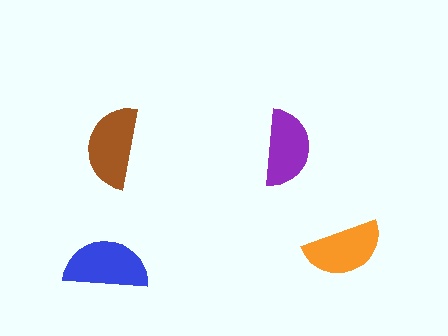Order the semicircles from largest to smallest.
the blue one, the brown one, the orange one, the purple one.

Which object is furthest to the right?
The orange semicircle is rightmost.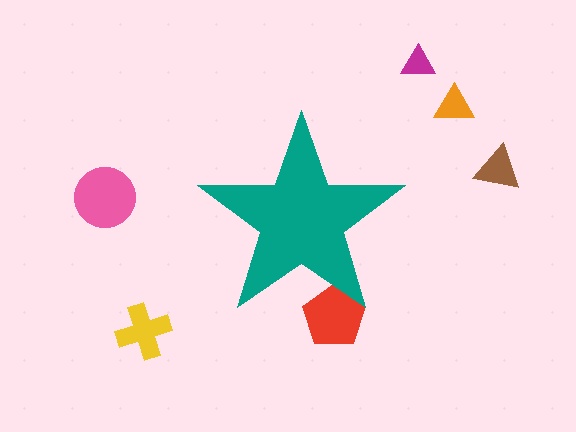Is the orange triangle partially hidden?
No, the orange triangle is fully visible.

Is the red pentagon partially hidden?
Yes, the red pentagon is partially hidden behind the teal star.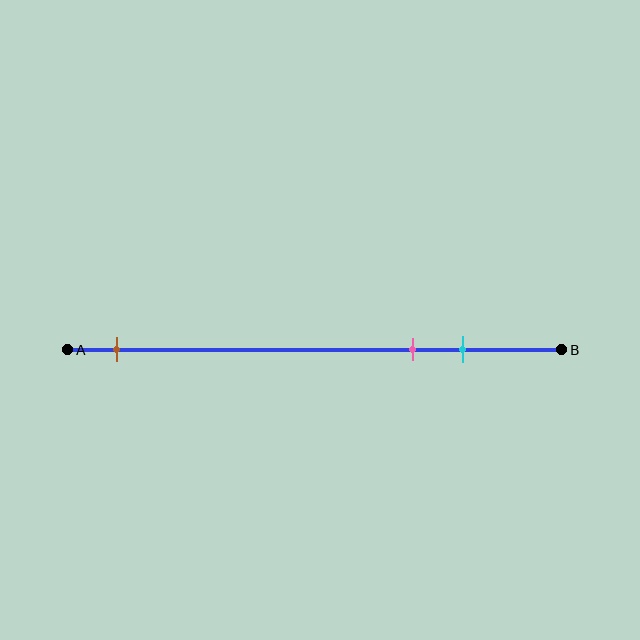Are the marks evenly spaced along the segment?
No, the marks are not evenly spaced.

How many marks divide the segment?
There are 3 marks dividing the segment.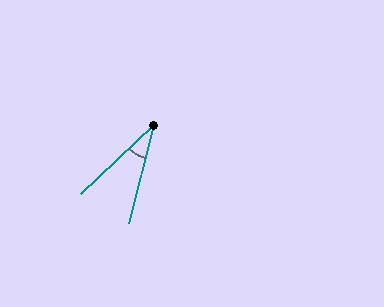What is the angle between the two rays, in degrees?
Approximately 32 degrees.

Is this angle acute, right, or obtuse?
It is acute.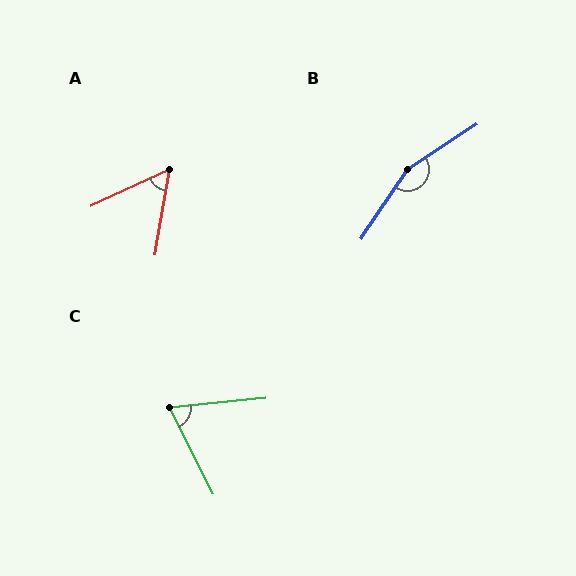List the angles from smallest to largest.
A (56°), C (69°), B (157°).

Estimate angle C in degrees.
Approximately 69 degrees.